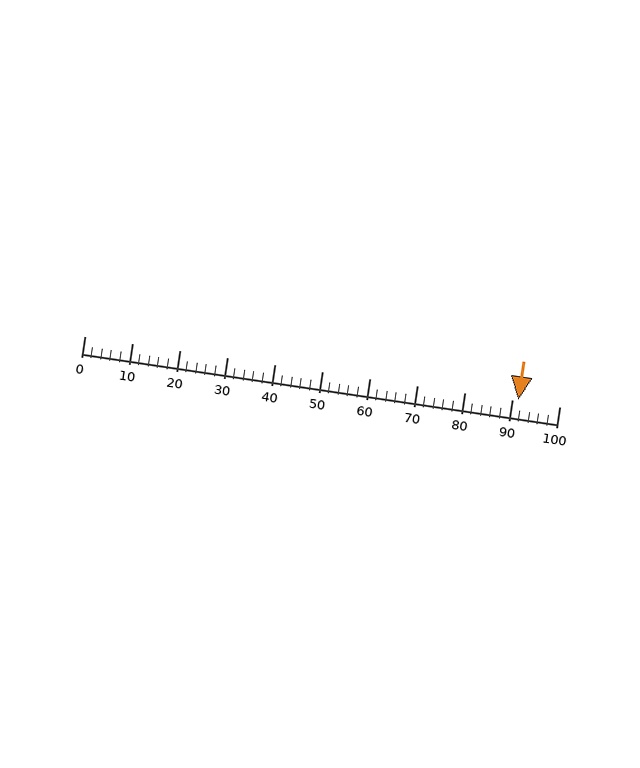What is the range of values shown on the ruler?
The ruler shows values from 0 to 100.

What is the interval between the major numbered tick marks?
The major tick marks are spaced 10 units apart.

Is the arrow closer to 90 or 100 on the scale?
The arrow is closer to 90.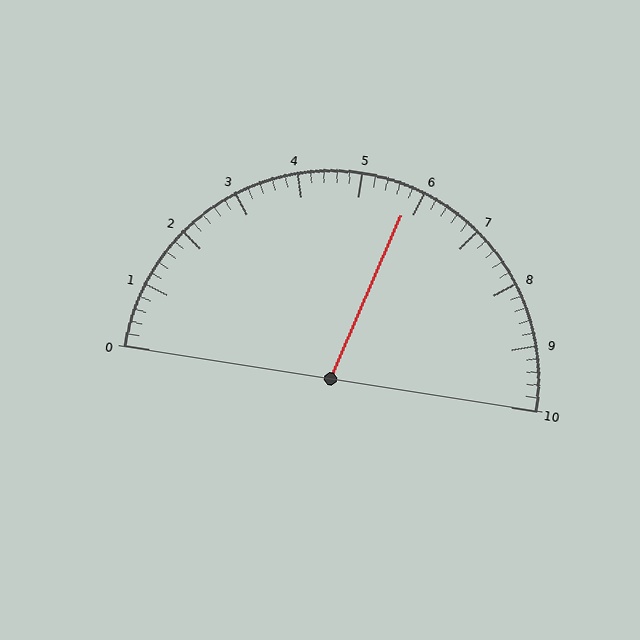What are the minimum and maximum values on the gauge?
The gauge ranges from 0 to 10.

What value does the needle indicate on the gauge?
The needle indicates approximately 5.8.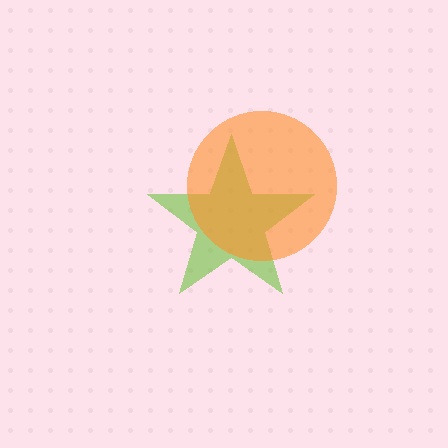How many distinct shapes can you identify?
There are 2 distinct shapes: a lime star, an orange circle.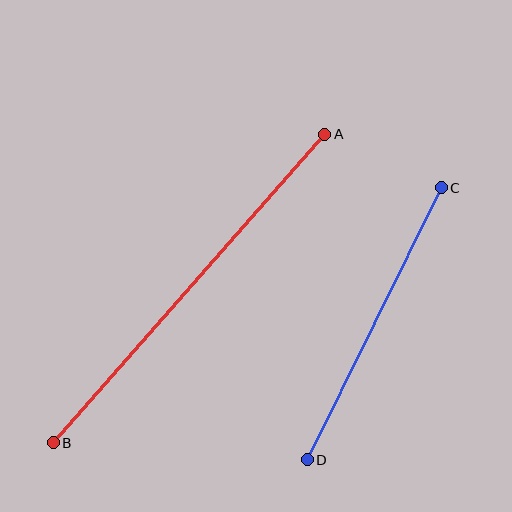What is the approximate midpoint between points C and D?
The midpoint is at approximately (374, 324) pixels.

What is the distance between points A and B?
The distance is approximately 411 pixels.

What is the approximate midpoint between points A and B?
The midpoint is at approximately (189, 289) pixels.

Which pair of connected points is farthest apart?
Points A and B are farthest apart.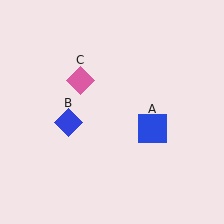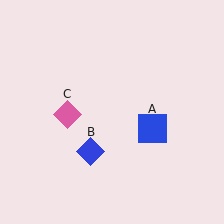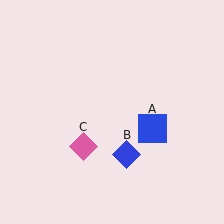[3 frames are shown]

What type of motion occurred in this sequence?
The blue diamond (object B), pink diamond (object C) rotated counterclockwise around the center of the scene.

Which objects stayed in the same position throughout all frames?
Blue square (object A) remained stationary.